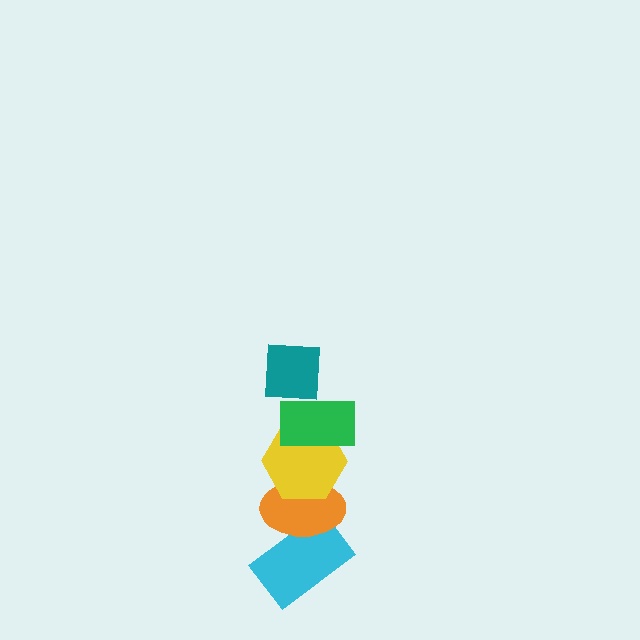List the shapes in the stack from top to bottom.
From top to bottom: the teal square, the green rectangle, the yellow hexagon, the orange ellipse, the cyan rectangle.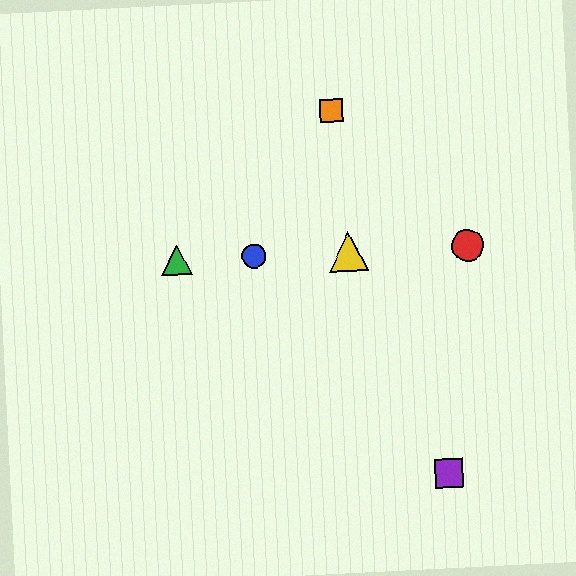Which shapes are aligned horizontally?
The red circle, the blue circle, the green triangle, the yellow triangle are aligned horizontally.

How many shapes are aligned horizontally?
4 shapes (the red circle, the blue circle, the green triangle, the yellow triangle) are aligned horizontally.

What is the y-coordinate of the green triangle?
The green triangle is at y≈260.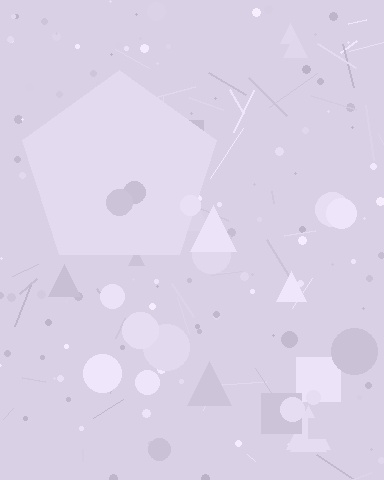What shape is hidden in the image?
A pentagon is hidden in the image.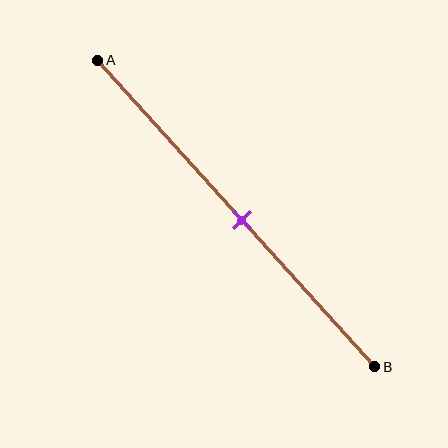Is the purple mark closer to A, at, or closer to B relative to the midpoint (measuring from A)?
The purple mark is approximately at the midpoint of segment AB.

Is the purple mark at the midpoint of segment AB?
Yes, the mark is approximately at the midpoint.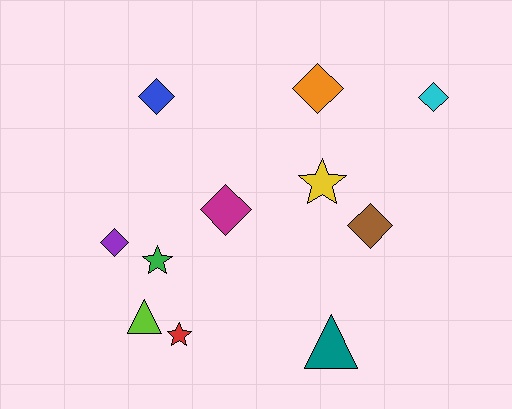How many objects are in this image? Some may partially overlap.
There are 11 objects.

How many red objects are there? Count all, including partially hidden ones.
There is 1 red object.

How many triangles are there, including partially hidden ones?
There are 2 triangles.